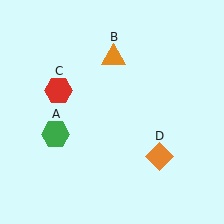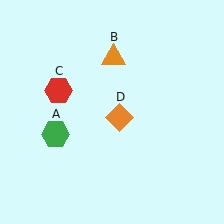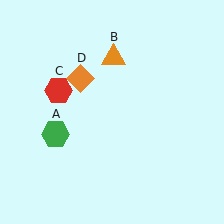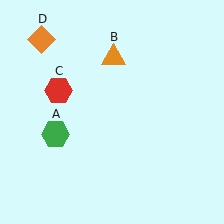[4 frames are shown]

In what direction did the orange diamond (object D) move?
The orange diamond (object D) moved up and to the left.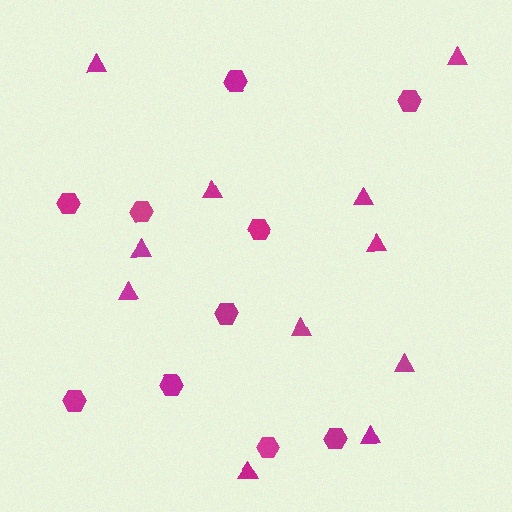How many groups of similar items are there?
There are 2 groups: one group of hexagons (10) and one group of triangles (11).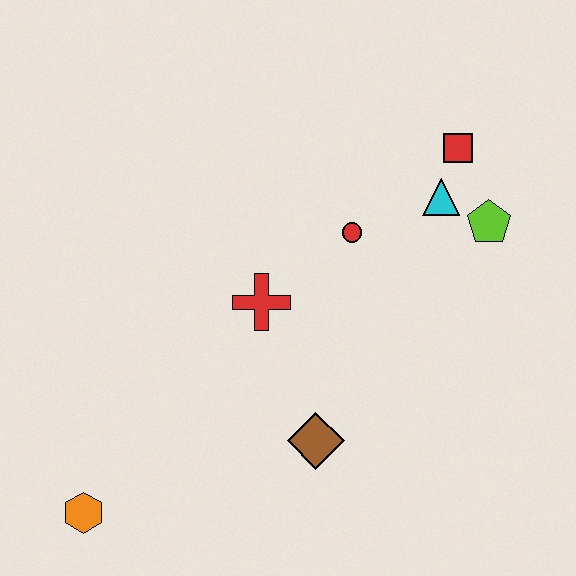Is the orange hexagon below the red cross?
Yes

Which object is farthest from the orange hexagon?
The red square is farthest from the orange hexagon.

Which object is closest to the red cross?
The red circle is closest to the red cross.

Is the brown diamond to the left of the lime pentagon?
Yes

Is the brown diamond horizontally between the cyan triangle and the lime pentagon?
No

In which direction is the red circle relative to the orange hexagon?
The red circle is above the orange hexagon.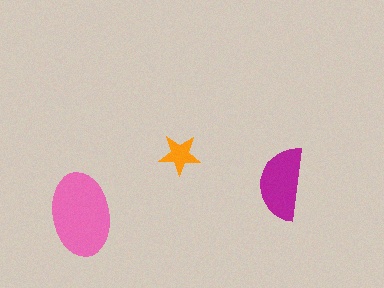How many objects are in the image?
There are 3 objects in the image.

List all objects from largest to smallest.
The pink ellipse, the magenta semicircle, the orange star.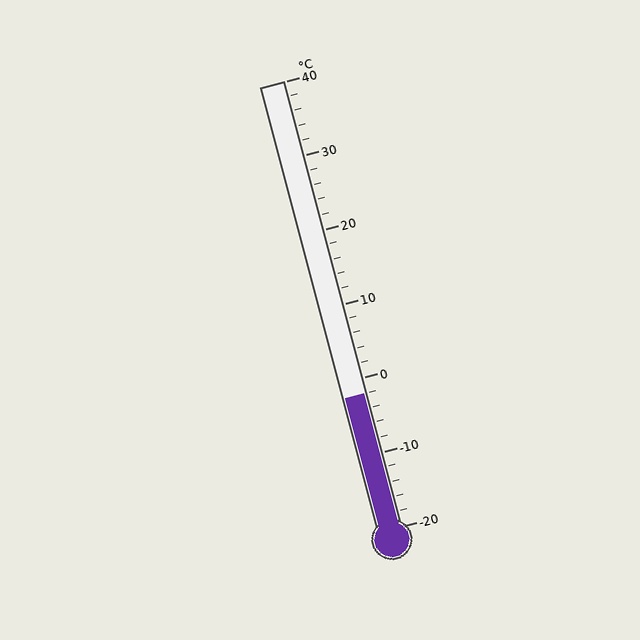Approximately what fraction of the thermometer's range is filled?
The thermometer is filled to approximately 30% of its range.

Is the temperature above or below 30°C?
The temperature is below 30°C.